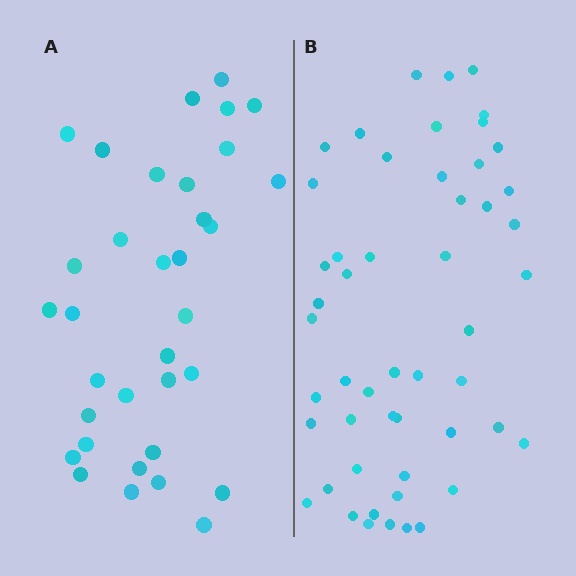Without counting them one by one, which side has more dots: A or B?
Region B (the right region) has more dots.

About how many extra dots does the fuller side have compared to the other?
Region B has approximately 15 more dots than region A.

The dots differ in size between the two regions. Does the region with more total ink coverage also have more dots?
No. Region A has more total ink coverage because its dots are larger, but region B actually contains more individual dots. Total area can be misleading — the number of items is what matters here.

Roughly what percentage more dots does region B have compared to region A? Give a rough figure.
About 50% more.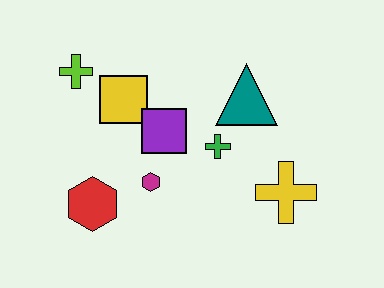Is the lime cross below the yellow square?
No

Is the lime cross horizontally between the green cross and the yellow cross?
No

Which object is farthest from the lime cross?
The yellow cross is farthest from the lime cross.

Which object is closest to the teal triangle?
The green cross is closest to the teal triangle.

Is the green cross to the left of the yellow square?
No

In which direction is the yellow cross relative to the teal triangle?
The yellow cross is below the teal triangle.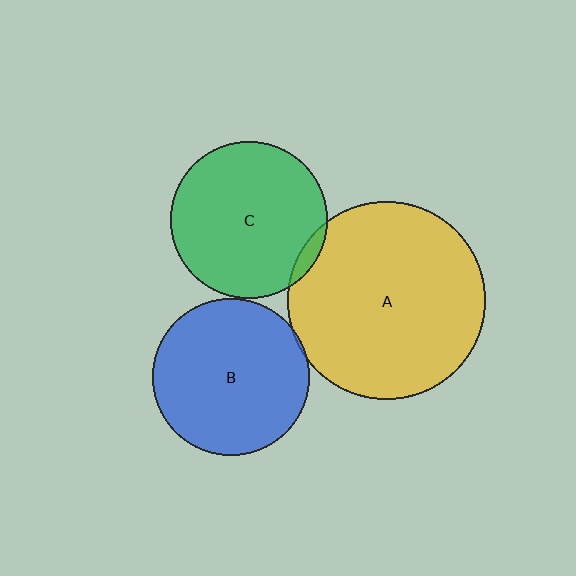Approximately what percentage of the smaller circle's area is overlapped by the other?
Approximately 5%.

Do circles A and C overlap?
Yes.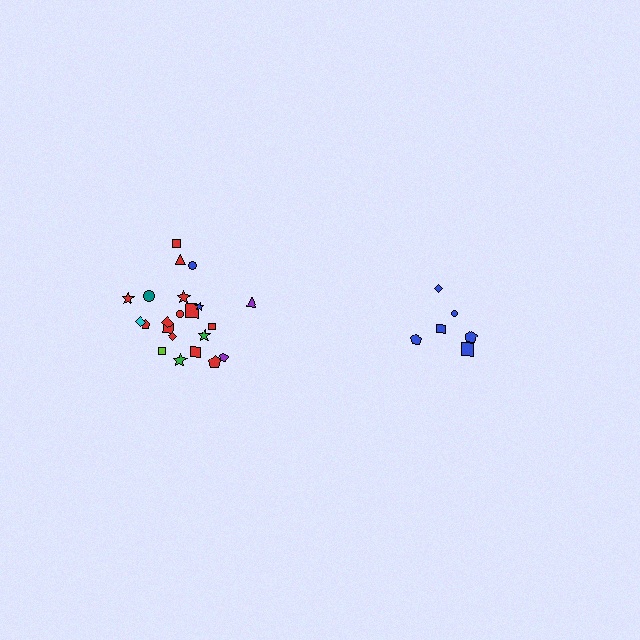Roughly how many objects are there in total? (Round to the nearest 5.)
Roughly 30 objects in total.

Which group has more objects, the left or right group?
The left group.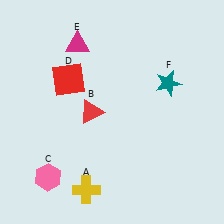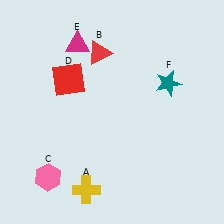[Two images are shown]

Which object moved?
The red triangle (B) moved up.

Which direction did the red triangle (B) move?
The red triangle (B) moved up.